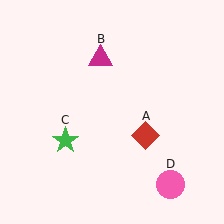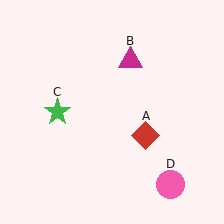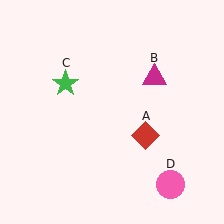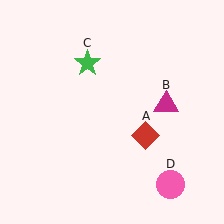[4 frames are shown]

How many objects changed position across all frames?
2 objects changed position: magenta triangle (object B), green star (object C).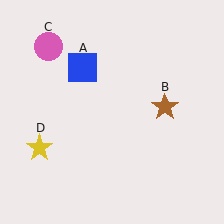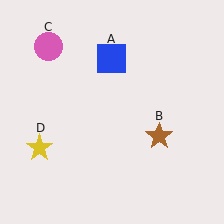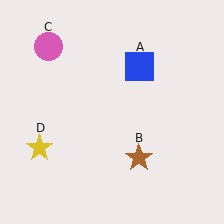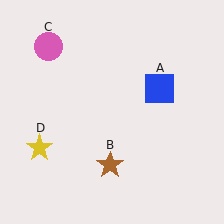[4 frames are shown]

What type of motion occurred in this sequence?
The blue square (object A), brown star (object B) rotated clockwise around the center of the scene.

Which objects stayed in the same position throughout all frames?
Pink circle (object C) and yellow star (object D) remained stationary.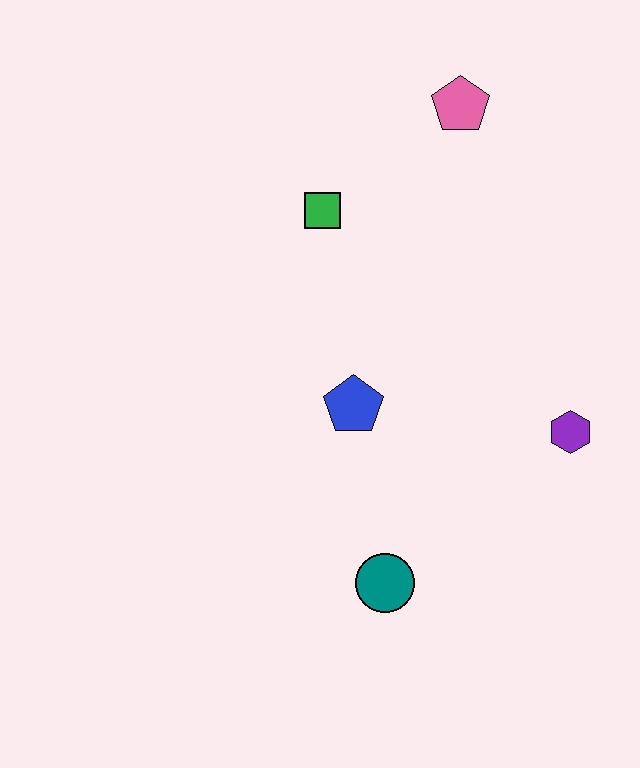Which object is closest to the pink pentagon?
The green square is closest to the pink pentagon.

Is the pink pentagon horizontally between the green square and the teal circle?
No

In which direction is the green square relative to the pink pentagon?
The green square is to the left of the pink pentagon.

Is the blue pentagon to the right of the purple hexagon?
No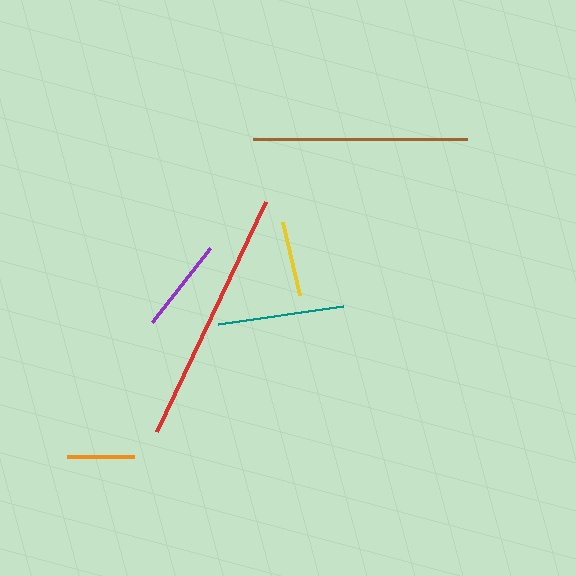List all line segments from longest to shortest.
From longest to shortest: red, brown, teal, purple, yellow, orange.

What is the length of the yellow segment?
The yellow segment is approximately 75 pixels long.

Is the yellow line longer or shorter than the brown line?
The brown line is longer than the yellow line.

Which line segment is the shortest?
The orange line is the shortest at approximately 67 pixels.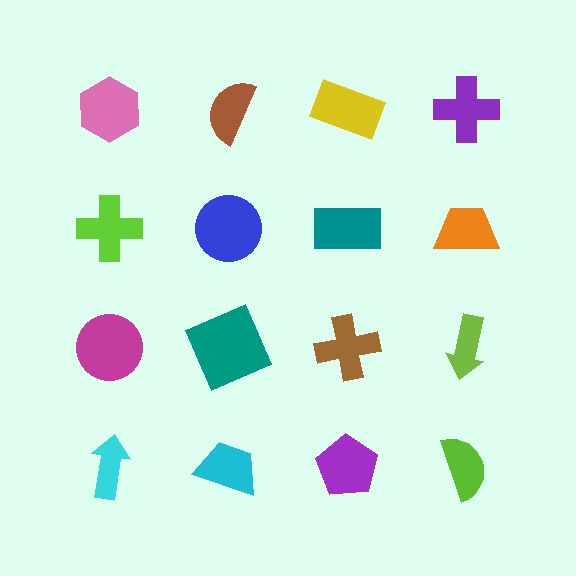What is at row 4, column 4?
A lime semicircle.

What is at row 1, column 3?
A yellow rectangle.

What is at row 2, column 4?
An orange trapezoid.